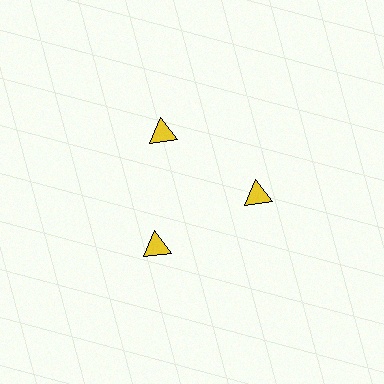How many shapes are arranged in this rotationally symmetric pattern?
There are 3 shapes, arranged in 3 groups of 1.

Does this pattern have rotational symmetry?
Yes, this pattern has 3-fold rotational symmetry. It looks the same after rotating 120 degrees around the center.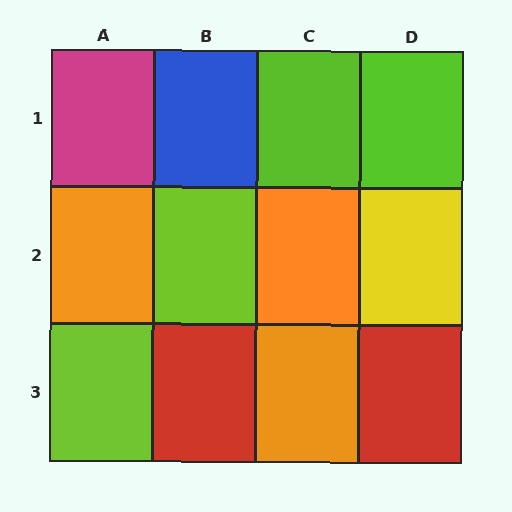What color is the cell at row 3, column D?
Red.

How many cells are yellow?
1 cell is yellow.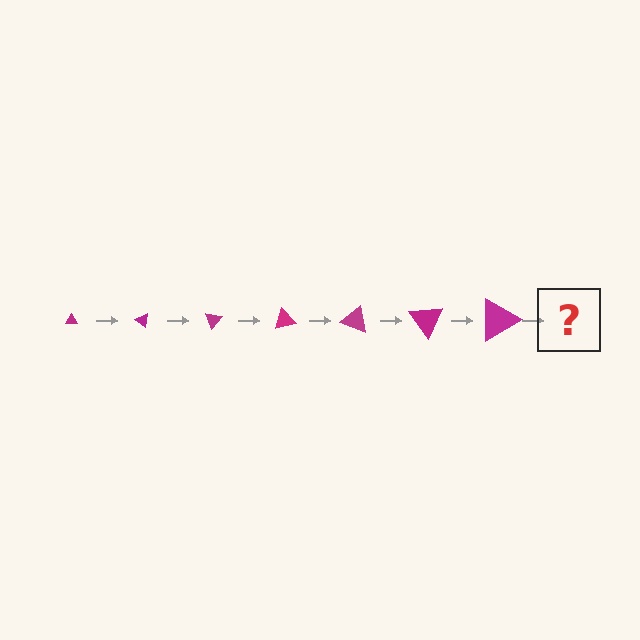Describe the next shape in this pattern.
It should be a triangle, larger than the previous one and rotated 245 degrees from the start.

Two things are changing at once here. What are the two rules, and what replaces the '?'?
The two rules are that the triangle grows larger each step and it rotates 35 degrees each step. The '?' should be a triangle, larger than the previous one and rotated 245 degrees from the start.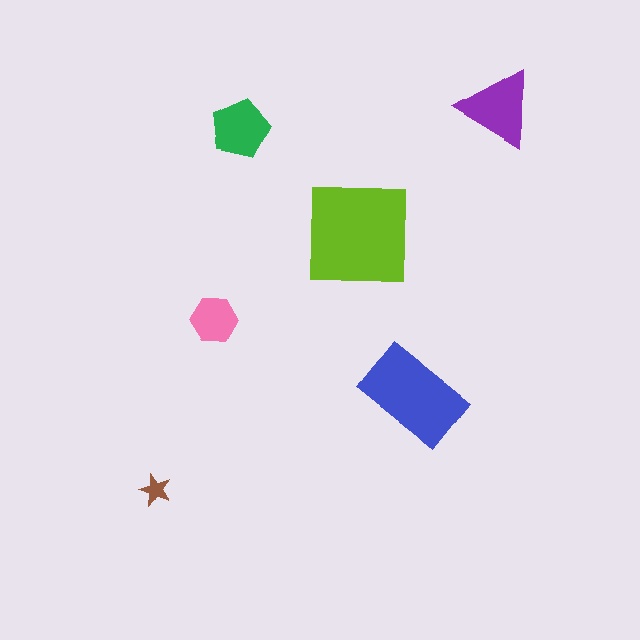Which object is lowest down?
The brown star is bottommost.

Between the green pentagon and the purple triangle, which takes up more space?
The purple triangle.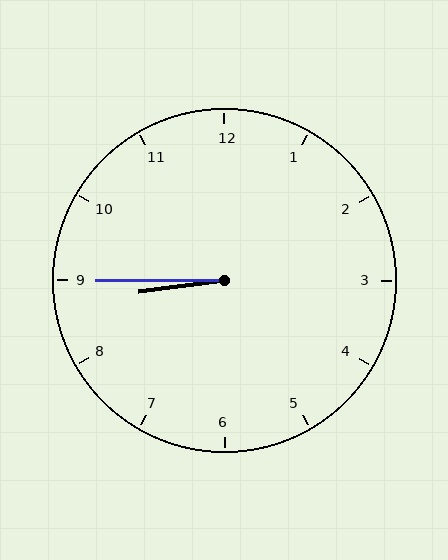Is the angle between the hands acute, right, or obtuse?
It is acute.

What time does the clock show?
8:45.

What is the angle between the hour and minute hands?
Approximately 8 degrees.